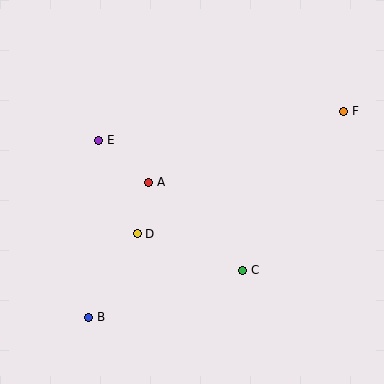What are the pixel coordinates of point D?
Point D is at (137, 234).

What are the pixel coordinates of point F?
Point F is at (344, 111).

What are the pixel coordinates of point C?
Point C is at (243, 270).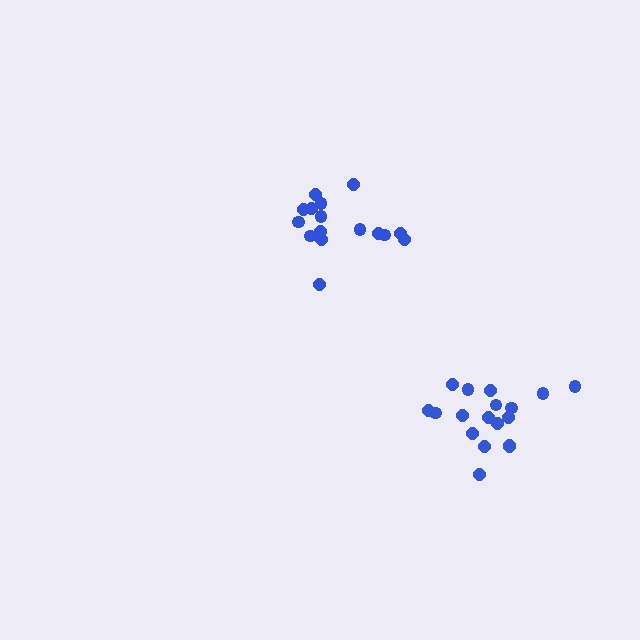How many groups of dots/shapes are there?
There are 2 groups.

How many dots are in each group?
Group 1: 16 dots, Group 2: 18 dots (34 total).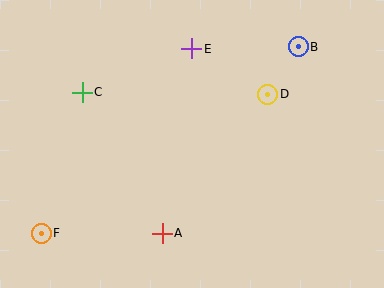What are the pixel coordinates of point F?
Point F is at (41, 234).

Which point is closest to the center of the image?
Point D at (268, 94) is closest to the center.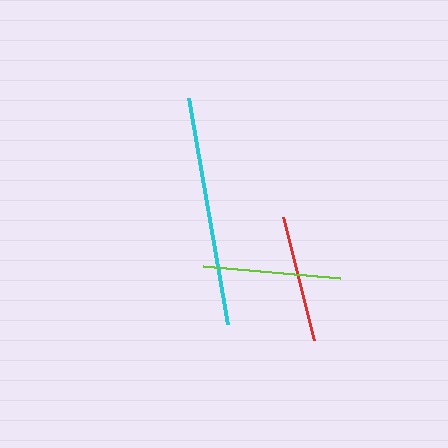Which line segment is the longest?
The cyan line is the longest at approximately 229 pixels.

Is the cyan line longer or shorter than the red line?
The cyan line is longer than the red line.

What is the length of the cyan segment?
The cyan segment is approximately 229 pixels long.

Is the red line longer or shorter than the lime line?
The lime line is longer than the red line.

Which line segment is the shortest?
The red line is the shortest at approximately 127 pixels.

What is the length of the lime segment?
The lime segment is approximately 138 pixels long.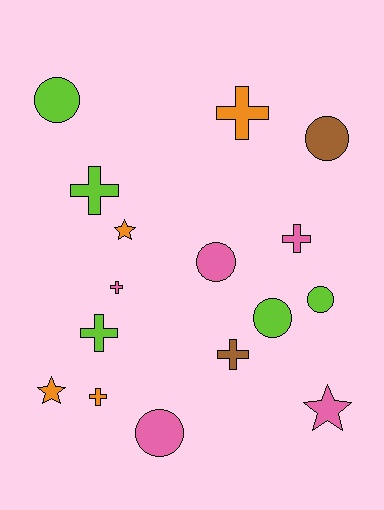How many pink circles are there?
There are 2 pink circles.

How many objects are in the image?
There are 16 objects.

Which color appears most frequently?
Pink, with 5 objects.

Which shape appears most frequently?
Cross, with 7 objects.